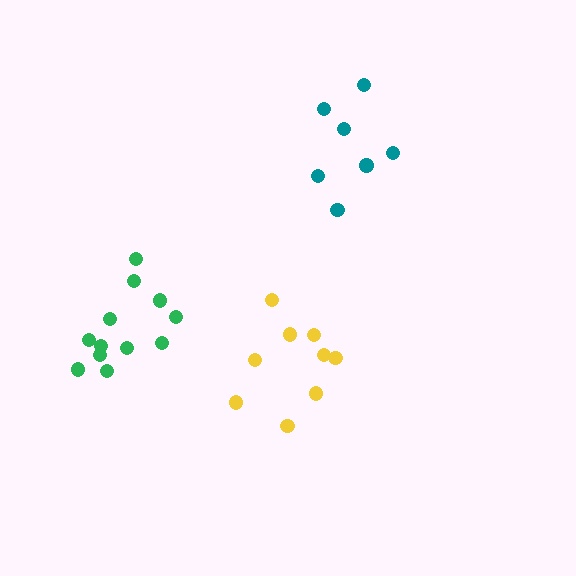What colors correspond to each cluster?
The clusters are colored: yellow, teal, green.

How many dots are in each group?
Group 1: 9 dots, Group 2: 7 dots, Group 3: 12 dots (28 total).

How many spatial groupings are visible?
There are 3 spatial groupings.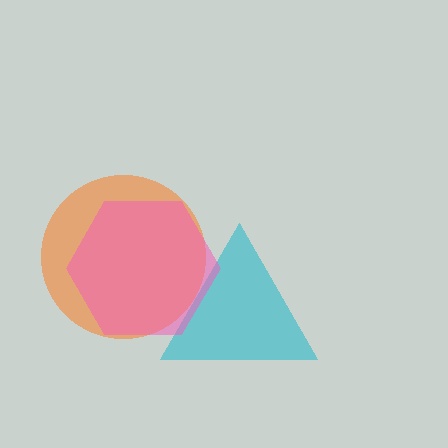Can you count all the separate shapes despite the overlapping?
Yes, there are 3 separate shapes.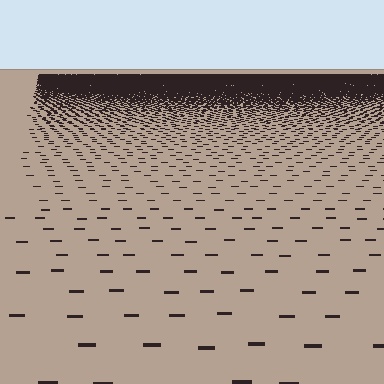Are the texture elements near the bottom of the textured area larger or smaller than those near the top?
Larger. Near the bottom, elements are closer to the viewer and appear at a bigger on-screen size.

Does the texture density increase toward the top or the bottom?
Density increases toward the top.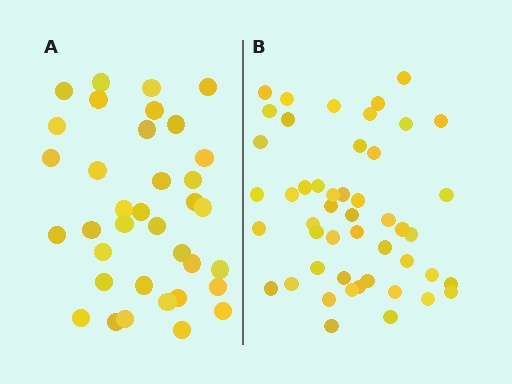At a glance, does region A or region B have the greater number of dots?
Region B (the right region) has more dots.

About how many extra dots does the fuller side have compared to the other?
Region B has roughly 12 or so more dots than region A.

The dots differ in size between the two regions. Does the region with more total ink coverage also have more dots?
No. Region A has more total ink coverage because its dots are larger, but region B actually contains more individual dots. Total area can be misleading — the number of items is what matters here.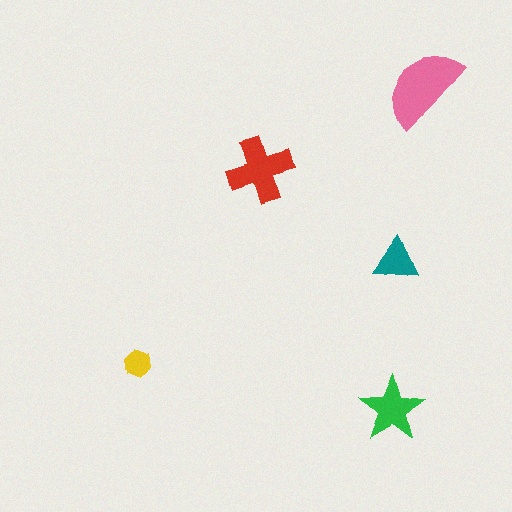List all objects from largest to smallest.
The pink semicircle, the red cross, the green star, the teal triangle, the yellow hexagon.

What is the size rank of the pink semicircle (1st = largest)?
1st.